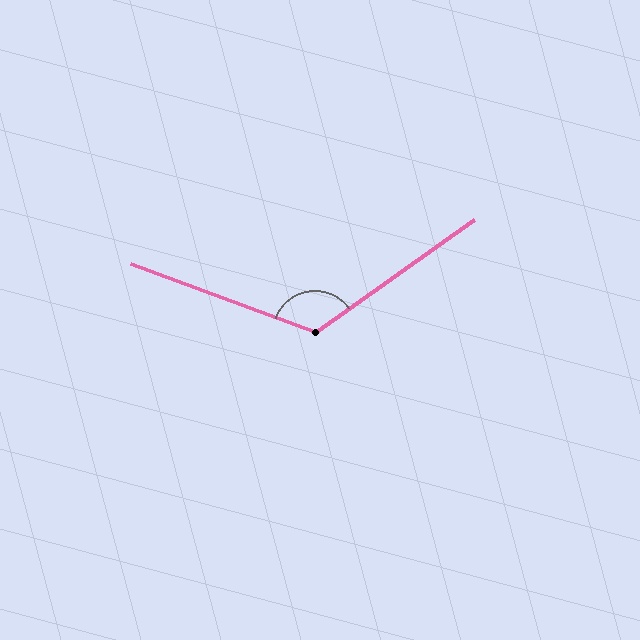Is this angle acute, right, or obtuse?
It is obtuse.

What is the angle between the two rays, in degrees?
Approximately 124 degrees.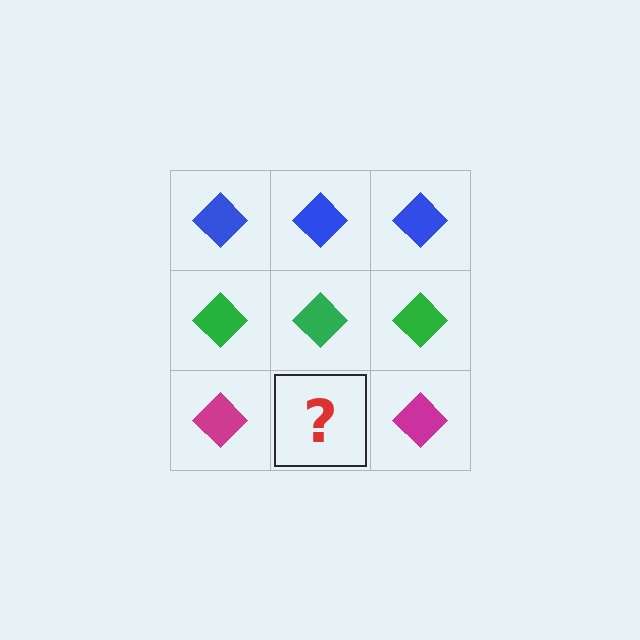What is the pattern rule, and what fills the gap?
The rule is that each row has a consistent color. The gap should be filled with a magenta diamond.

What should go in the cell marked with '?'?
The missing cell should contain a magenta diamond.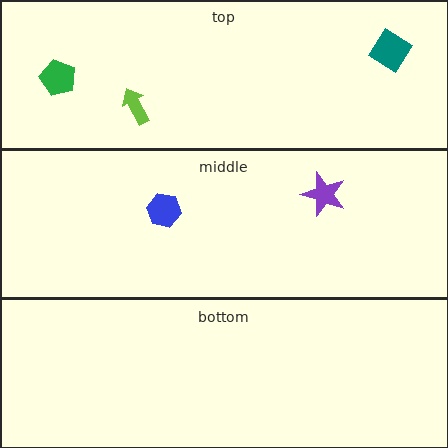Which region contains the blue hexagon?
The middle region.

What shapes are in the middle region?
The blue hexagon, the purple star.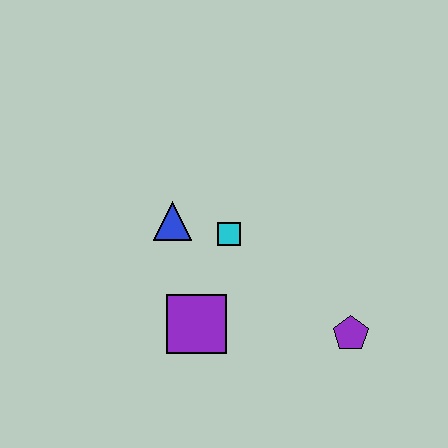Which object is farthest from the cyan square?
The purple pentagon is farthest from the cyan square.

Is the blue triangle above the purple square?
Yes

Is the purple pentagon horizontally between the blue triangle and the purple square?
No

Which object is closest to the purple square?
The cyan square is closest to the purple square.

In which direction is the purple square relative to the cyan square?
The purple square is below the cyan square.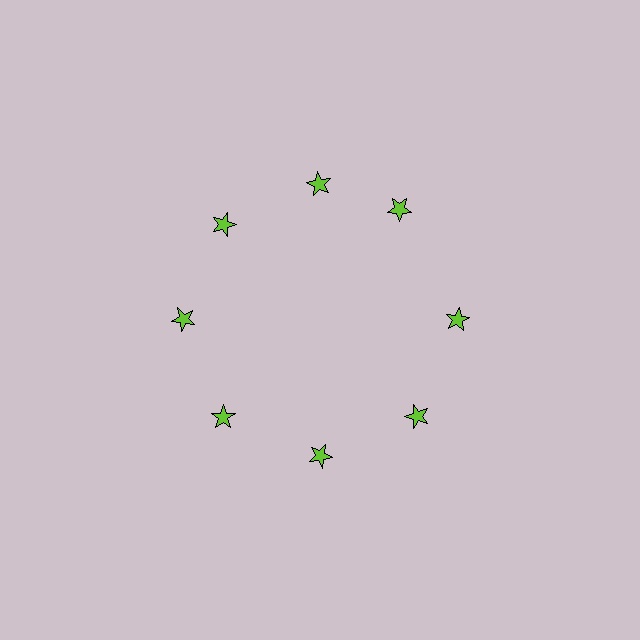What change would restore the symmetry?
The symmetry would be restored by rotating it back into even spacing with its neighbors so that all 8 stars sit at equal angles and equal distance from the center.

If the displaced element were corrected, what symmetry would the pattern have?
It would have 8-fold rotational symmetry — the pattern would map onto itself every 45 degrees.